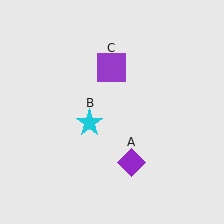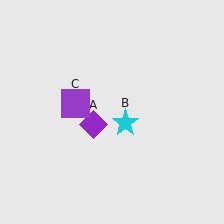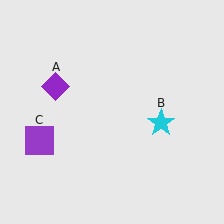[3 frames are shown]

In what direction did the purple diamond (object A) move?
The purple diamond (object A) moved up and to the left.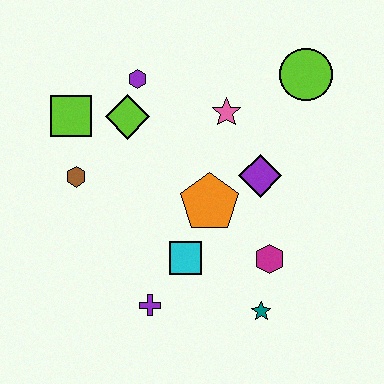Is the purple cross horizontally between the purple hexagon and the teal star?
Yes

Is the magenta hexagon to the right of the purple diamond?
Yes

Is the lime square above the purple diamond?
Yes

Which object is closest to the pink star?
The purple diamond is closest to the pink star.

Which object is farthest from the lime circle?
The purple cross is farthest from the lime circle.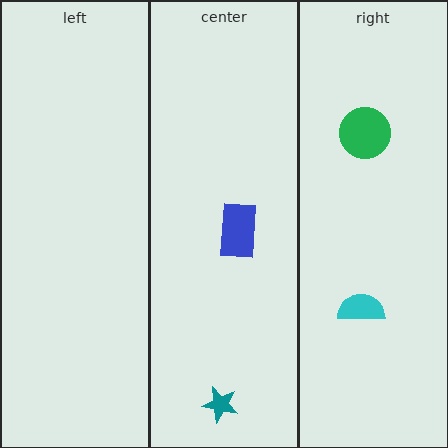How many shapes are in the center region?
2.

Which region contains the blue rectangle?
The center region.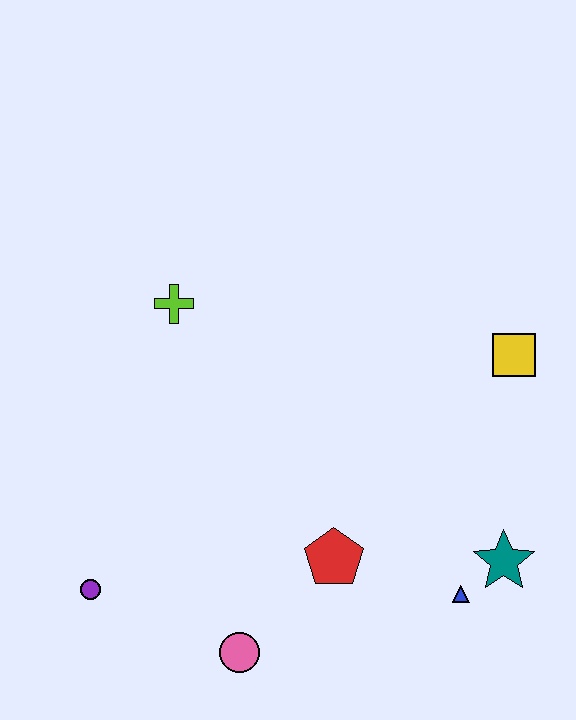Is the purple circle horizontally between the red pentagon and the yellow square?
No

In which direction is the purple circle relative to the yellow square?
The purple circle is to the left of the yellow square.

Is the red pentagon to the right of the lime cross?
Yes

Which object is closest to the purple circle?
The pink circle is closest to the purple circle.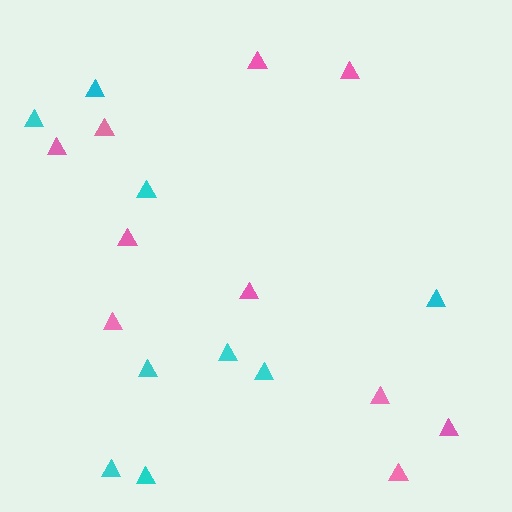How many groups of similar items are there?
There are 2 groups: one group of pink triangles (10) and one group of cyan triangles (9).